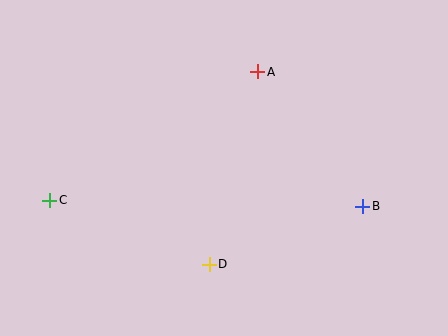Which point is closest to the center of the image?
Point D at (209, 264) is closest to the center.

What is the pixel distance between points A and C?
The distance between A and C is 245 pixels.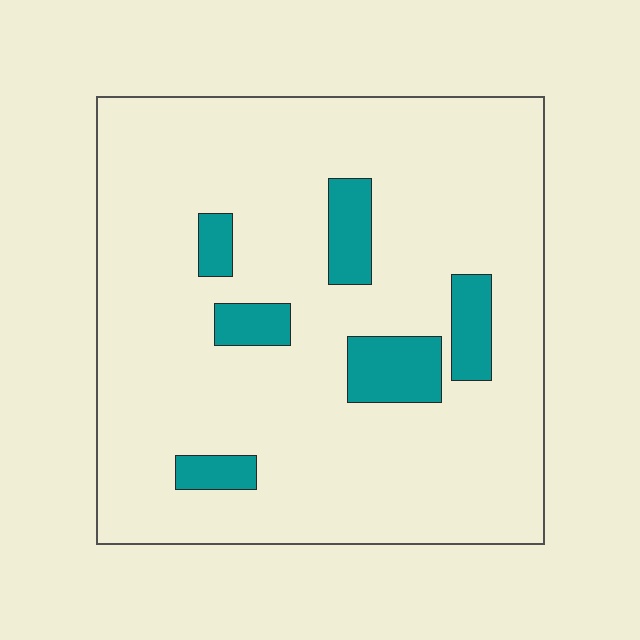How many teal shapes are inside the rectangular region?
6.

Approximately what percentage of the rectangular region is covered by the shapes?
Approximately 10%.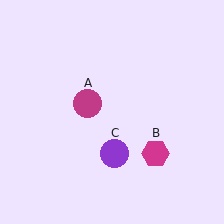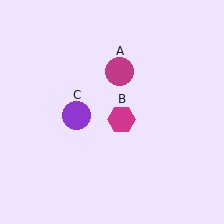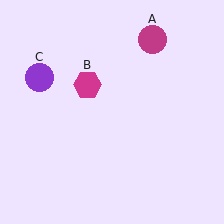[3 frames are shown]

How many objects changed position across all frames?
3 objects changed position: magenta circle (object A), magenta hexagon (object B), purple circle (object C).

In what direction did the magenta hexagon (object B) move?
The magenta hexagon (object B) moved up and to the left.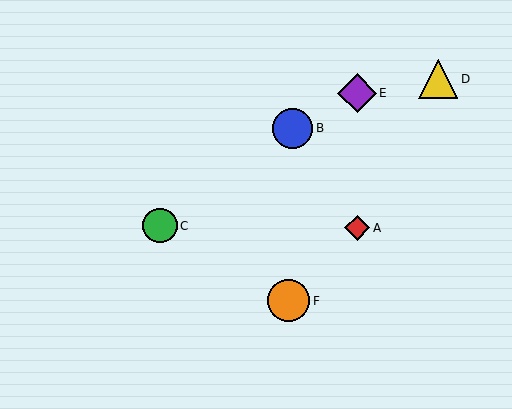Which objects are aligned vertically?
Objects A, E are aligned vertically.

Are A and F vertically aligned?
No, A is at x≈357 and F is at x≈289.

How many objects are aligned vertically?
2 objects (A, E) are aligned vertically.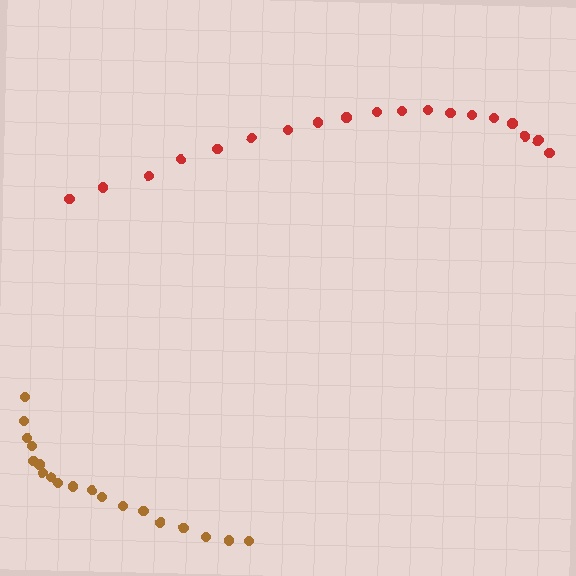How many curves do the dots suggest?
There are 2 distinct paths.